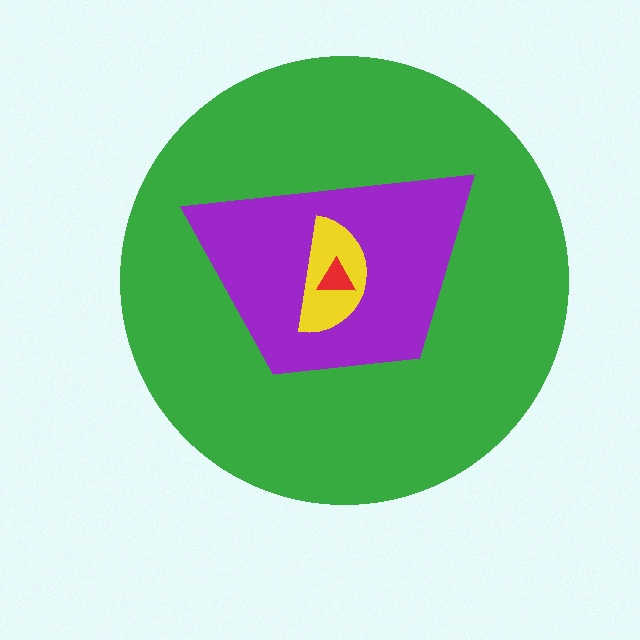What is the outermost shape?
The green circle.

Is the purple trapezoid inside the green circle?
Yes.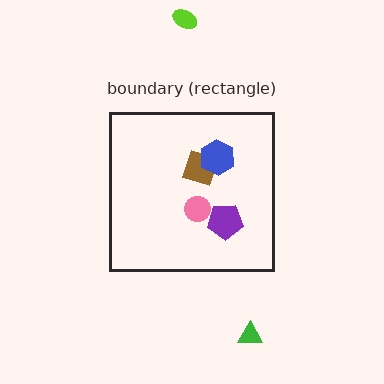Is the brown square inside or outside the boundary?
Inside.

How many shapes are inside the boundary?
4 inside, 2 outside.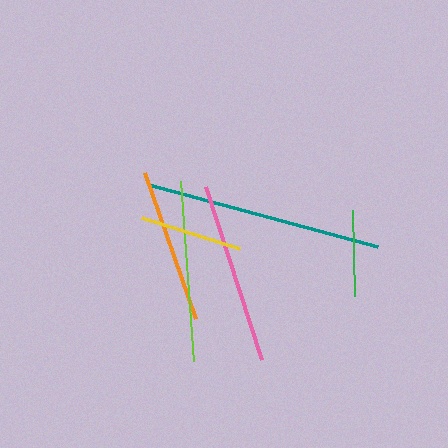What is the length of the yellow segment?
The yellow segment is approximately 102 pixels long.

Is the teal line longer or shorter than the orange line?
The teal line is longer than the orange line.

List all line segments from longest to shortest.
From longest to shortest: teal, pink, lime, orange, yellow, green.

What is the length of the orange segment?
The orange segment is approximately 155 pixels long.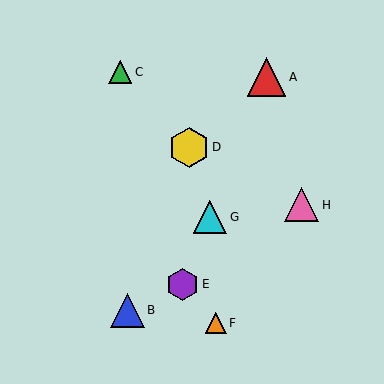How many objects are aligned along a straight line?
3 objects (A, E, G) are aligned along a straight line.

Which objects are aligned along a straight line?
Objects A, E, G are aligned along a straight line.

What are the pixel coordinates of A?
Object A is at (266, 77).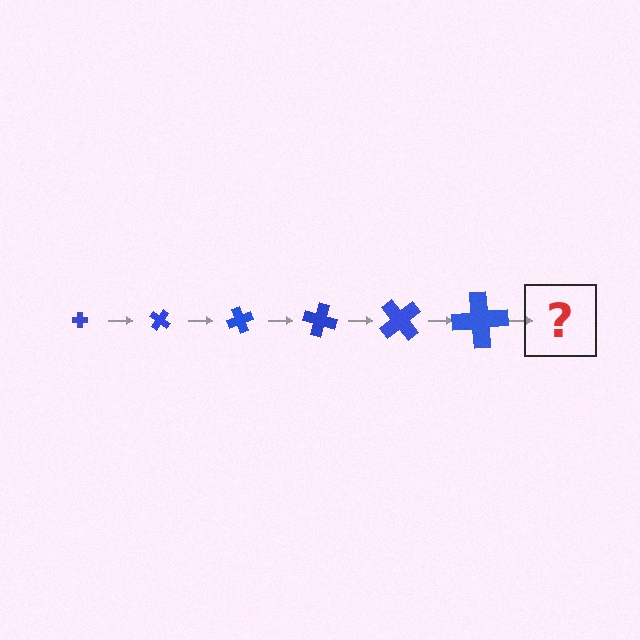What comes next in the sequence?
The next element should be a cross, larger than the previous one and rotated 210 degrees from the start.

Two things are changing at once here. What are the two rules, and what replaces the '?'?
The two rules are that the cross grows larger each step and it rotates 35 degrees each step. The '?' should be a cross, larger than the previous one and rotated 210 degrees from the start.